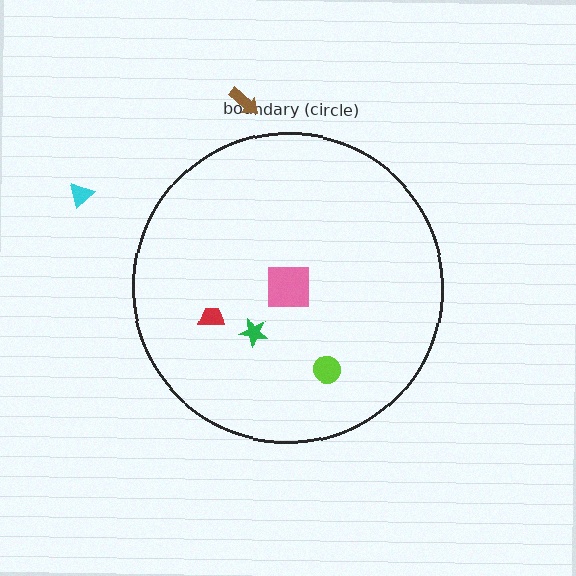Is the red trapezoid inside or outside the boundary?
Inside.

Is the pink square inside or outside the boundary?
Inside.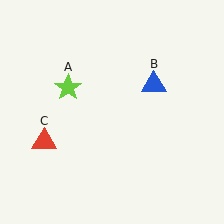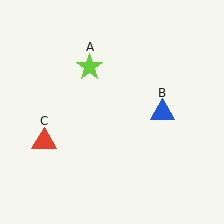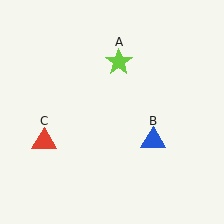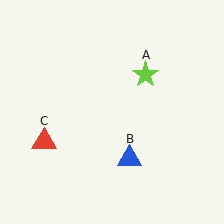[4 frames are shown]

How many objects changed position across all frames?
2 objects changed position: lime star (object A), blue triangle (object B).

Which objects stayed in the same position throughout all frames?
Red triangle (object C) remained stationary.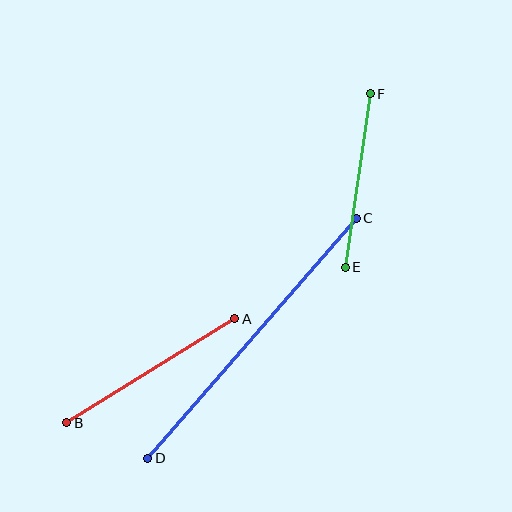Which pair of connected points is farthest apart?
Points C and D are farthest apart.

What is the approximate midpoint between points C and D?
The midpoint is at approximately (252, 338) pixels.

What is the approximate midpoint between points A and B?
The midpoint is at approximately (151, 371) pixels.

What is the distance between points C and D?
The distance is approximately 318 pixels.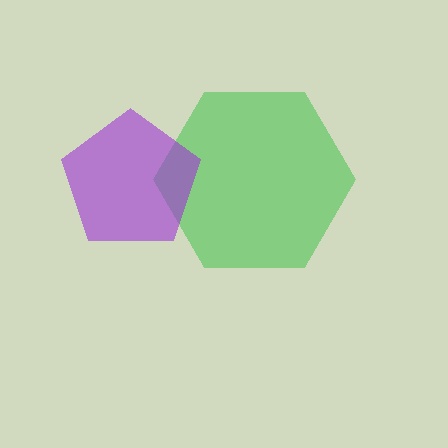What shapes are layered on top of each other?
The layered shapes are: a green hexagon, a purple pentagon.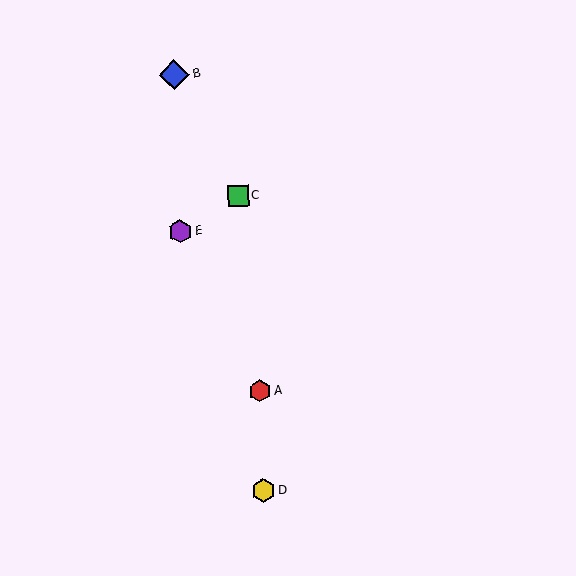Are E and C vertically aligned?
No, E is at x≈180 and C is at x≈238.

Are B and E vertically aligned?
Yes, both are at x≈174.